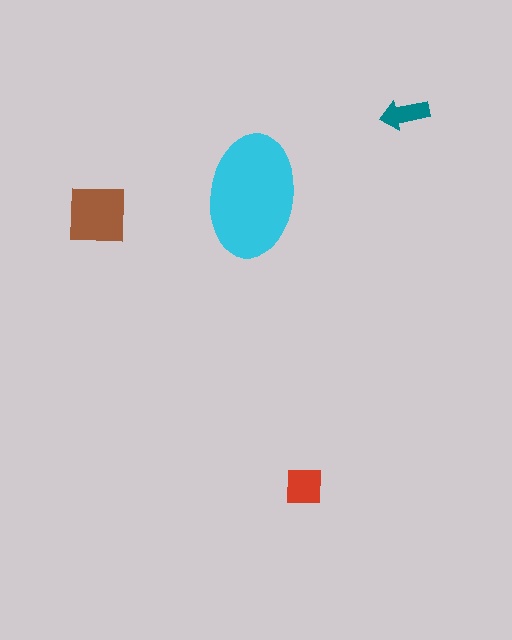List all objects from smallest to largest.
The teal arrow, the red square, the brown square, the cyan ellipse.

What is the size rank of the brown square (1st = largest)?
2nd.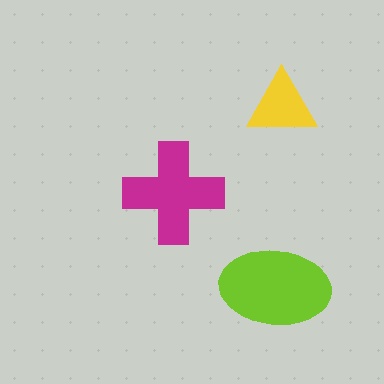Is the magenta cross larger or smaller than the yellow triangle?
Larger.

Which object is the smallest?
The yellow triangle.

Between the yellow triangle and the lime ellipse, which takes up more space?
The lime ellipse.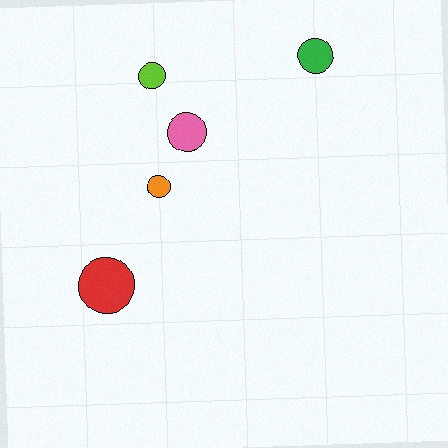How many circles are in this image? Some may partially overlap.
There are 5 circles.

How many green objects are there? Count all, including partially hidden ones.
There is 1 green object.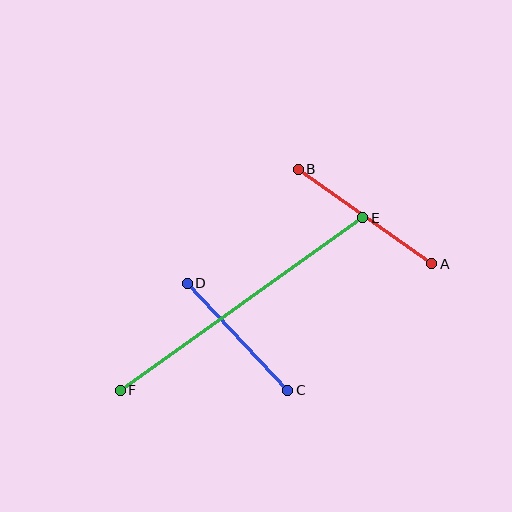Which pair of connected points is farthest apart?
Points E and F are farthest apart.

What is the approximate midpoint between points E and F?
The midpoint is at approximately (242, 304) pixels.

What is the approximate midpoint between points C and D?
The midpoint is at approximately (238, 337) pixels.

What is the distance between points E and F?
The distance is approximately 298 pixels.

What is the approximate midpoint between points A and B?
The midpoint is at approximately (365, 217) pixels.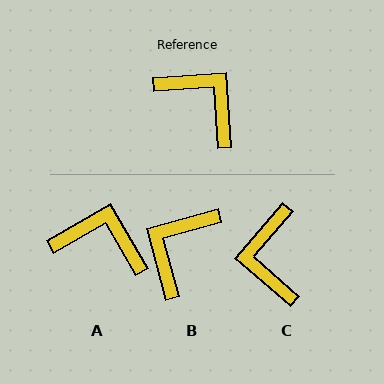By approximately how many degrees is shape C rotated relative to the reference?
Approximately 135 degrees counter-clockwise.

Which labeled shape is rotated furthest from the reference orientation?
C, about 135 degrees away.